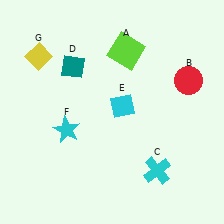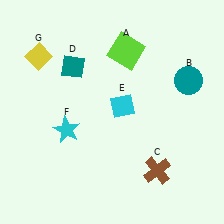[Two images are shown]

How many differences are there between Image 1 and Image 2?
There are 2 differences between the two images.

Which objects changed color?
B changed from red to teal. C changed from cyan to brown.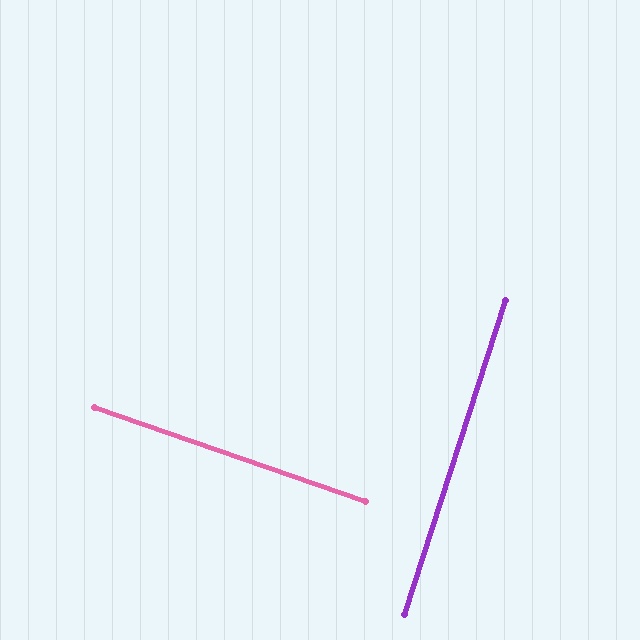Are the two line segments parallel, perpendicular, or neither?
Perpendicular — they meet at approximately 88°.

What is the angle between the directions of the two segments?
Approximately 88 degrees.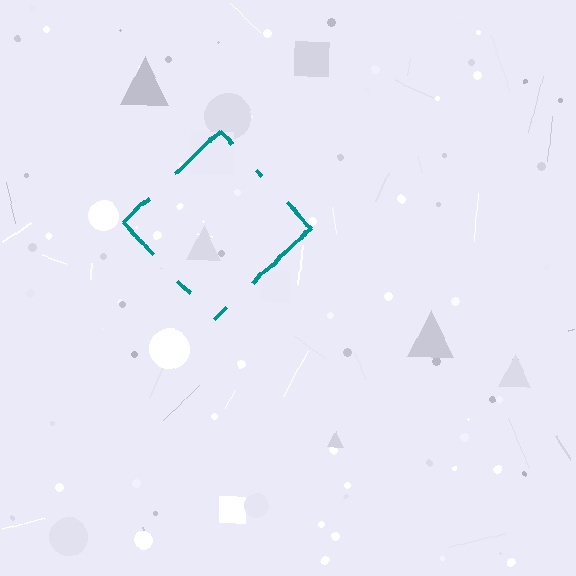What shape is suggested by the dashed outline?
The dashed outline suggests a diamond.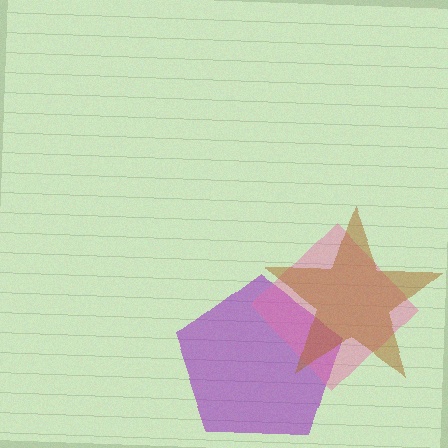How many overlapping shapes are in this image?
There are 3 overlapping shapes in the image.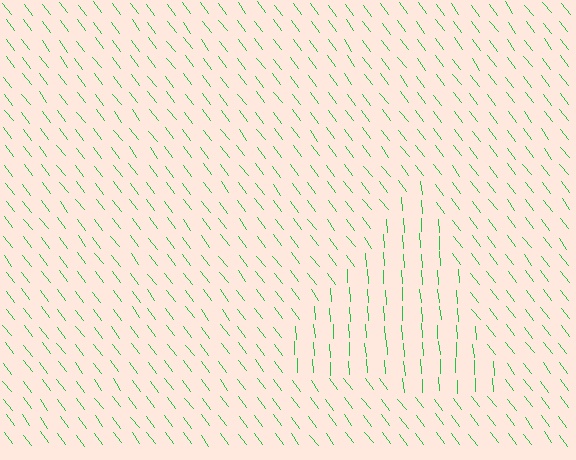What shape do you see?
I see a triangle.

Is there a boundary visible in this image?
Yes, there is a texture boundary formed by a change in line orientation.